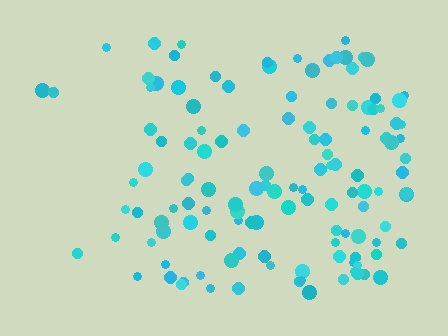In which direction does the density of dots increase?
From left to right, with the right side densest.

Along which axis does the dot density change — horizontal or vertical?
Horizontal.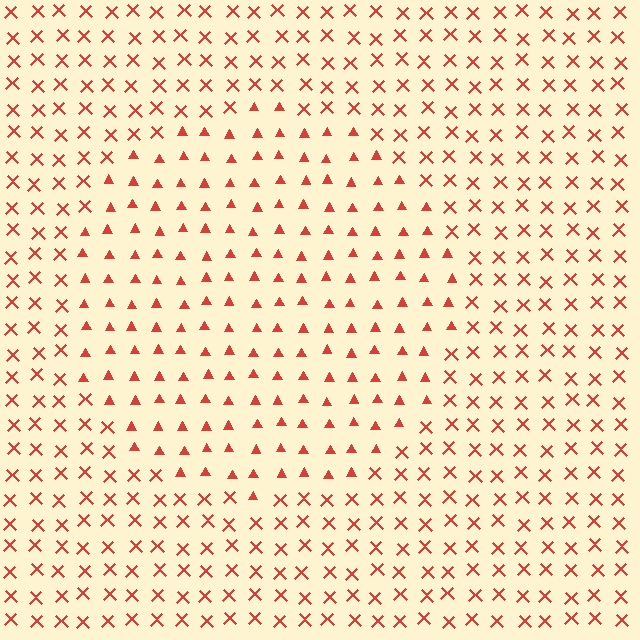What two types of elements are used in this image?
The image uses triangles inside the circle region and X marks outside it.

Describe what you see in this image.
The image is filled with small red elements arranged in a uniform grid. A circle-shaped region contains triangles, while the surrounding area contains X marks. The boundary is defined purely by the change in element shape.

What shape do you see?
I see a circle.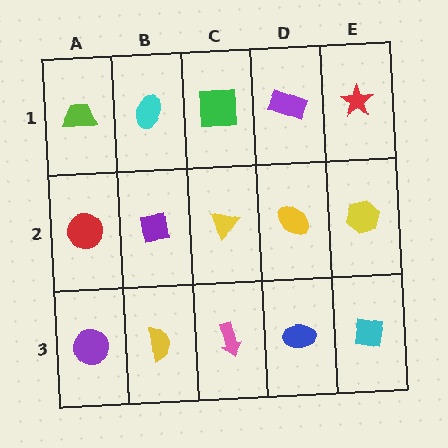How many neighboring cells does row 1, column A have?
2.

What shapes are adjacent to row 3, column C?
A yellow triangle (row 2, column C), a yellow semicircle (row 3, column B), a blue ellipse (row 3, column D).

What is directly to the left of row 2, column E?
A yellow ellipse.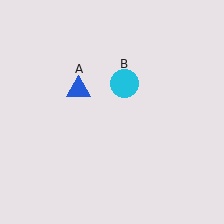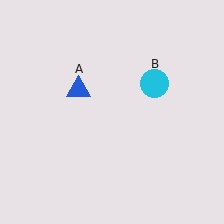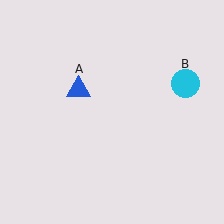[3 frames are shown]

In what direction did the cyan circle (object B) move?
The cyan circle (object B) moved right.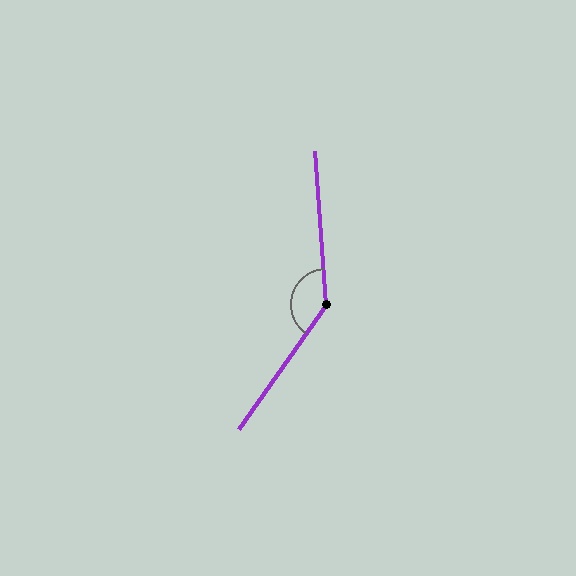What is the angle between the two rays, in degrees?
Approximately 141 degrees.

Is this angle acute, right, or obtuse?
It is obtuse.